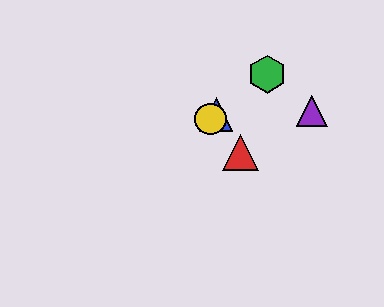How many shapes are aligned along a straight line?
3 shapes (the blue triangle, the green hexagon, the yellow circle) are aligned along a straight line.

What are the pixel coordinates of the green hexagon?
The green hexagon is at (267, 74).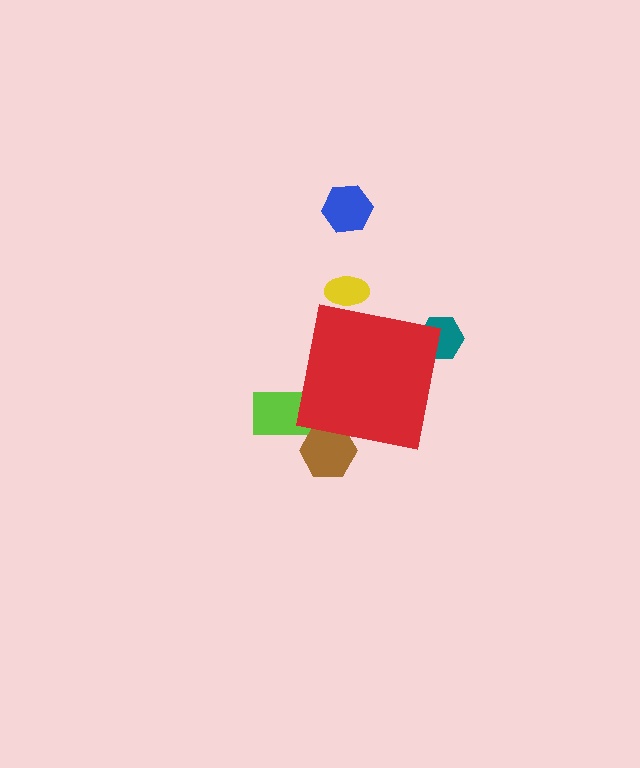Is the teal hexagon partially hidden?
Yes, the teal hexagon is partially hidden behind the red square.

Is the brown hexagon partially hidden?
Yes, the brown hexagon is partially hidden behind the red square.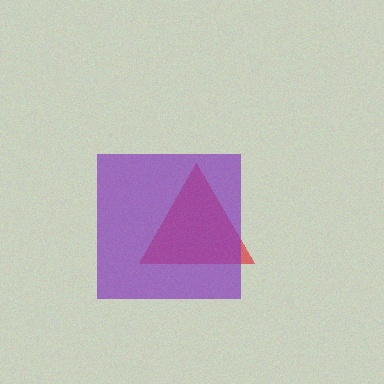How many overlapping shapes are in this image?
There are 2 overlapping shapes in the image.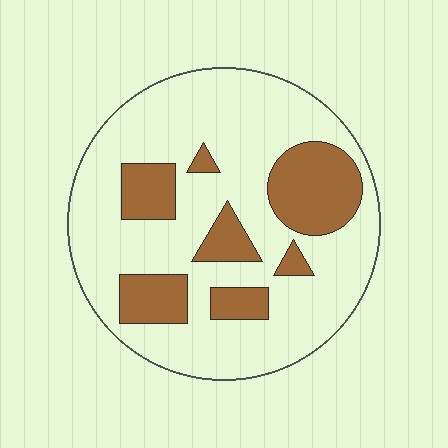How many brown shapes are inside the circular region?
7.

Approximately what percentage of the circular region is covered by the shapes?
Approximately 25%.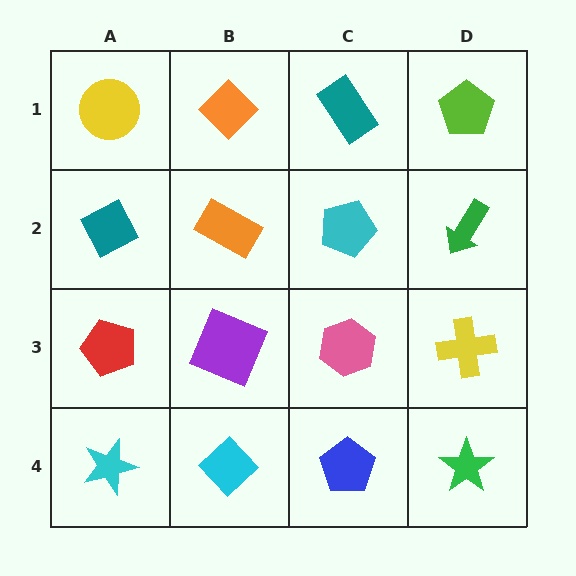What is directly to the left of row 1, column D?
A teal rectangle.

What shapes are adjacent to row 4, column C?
A pink hexagon (row 3, column C), a cyan diamond (row 4, column B), a green star (row 4, column D).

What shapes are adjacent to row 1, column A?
A teal diamond (row 2, column A), an orange diamond (row 1, column B).